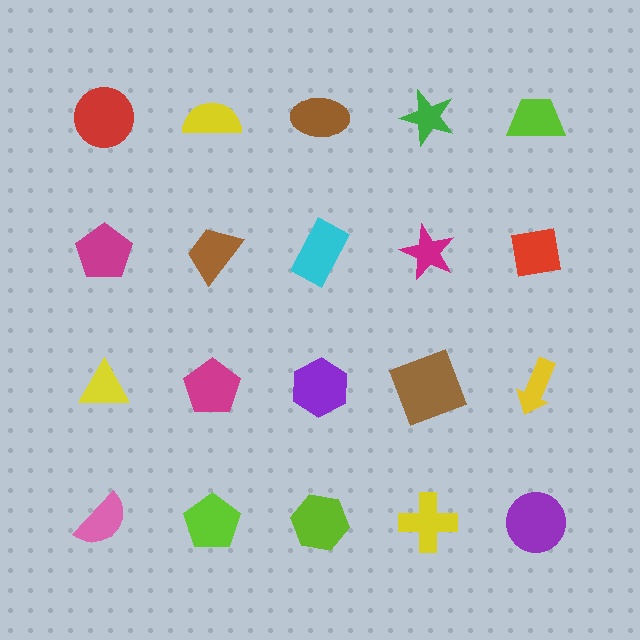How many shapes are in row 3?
5 shapes.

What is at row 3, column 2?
A magenta pentagon.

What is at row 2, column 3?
A cyan rectangle.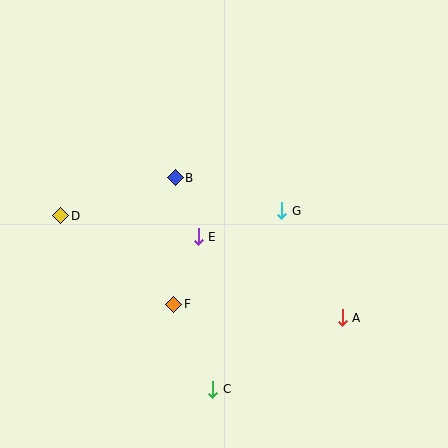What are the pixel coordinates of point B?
Point B is at (175, 178).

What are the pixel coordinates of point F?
Point F is at (174, 304).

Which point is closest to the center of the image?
Point E at (198, 237) is closest to the center.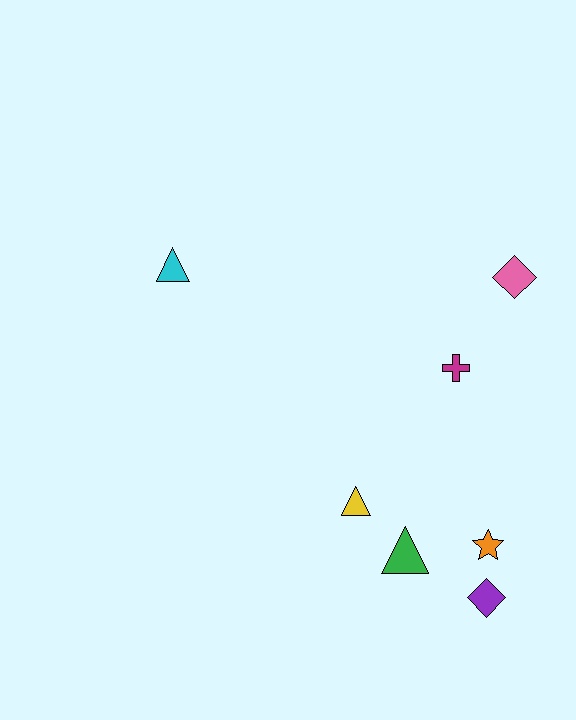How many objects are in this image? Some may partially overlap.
There are 7 objects.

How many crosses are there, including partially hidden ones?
There is 1 cross.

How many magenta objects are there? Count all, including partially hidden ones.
There is 1 magenta object.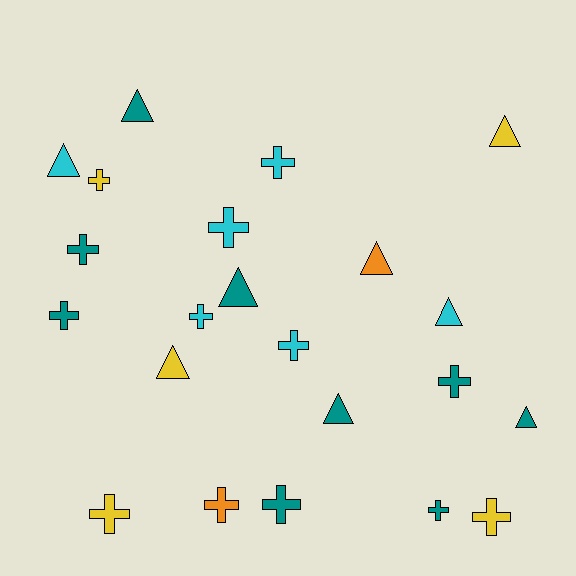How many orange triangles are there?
There is 1 orange triangle.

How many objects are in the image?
There are 22 objects.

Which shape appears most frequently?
Cross, with 13 objects.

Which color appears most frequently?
Teal, with 9 objects.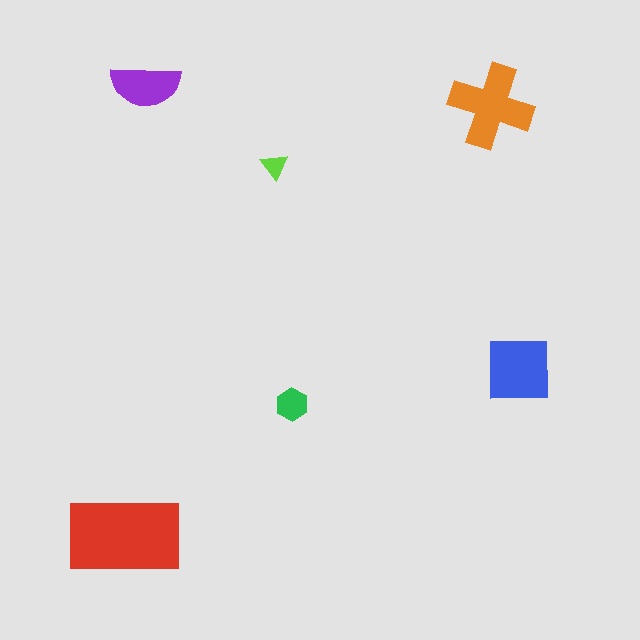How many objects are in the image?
There are 6 objects in the image.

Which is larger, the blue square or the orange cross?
The orange cross.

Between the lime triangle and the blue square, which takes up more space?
The blue square.